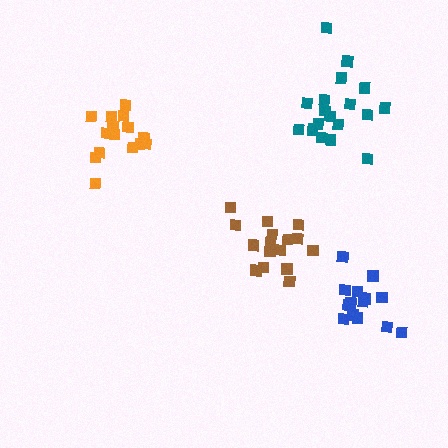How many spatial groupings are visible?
There are 4 spatial groupings.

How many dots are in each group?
Group 1: 16 dots, Group 2: 15 dots, Group 3: 15 dots, Group 4: 19 dots (65 total).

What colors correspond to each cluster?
The clusters are colored: brown, blue, orange, teal.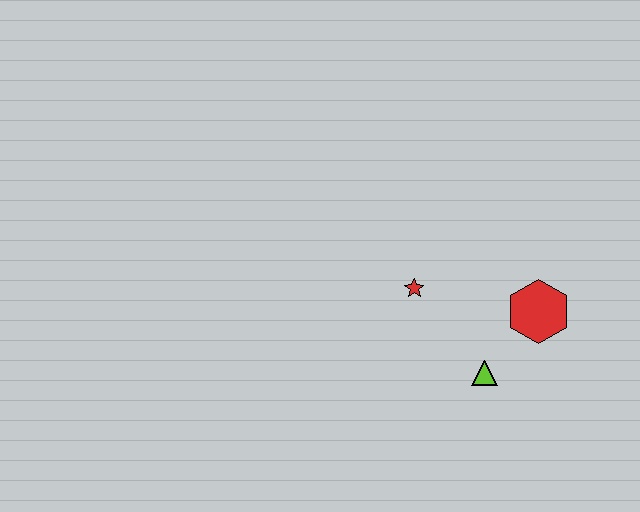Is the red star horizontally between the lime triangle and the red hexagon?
No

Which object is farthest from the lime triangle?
The red star is farthest from the lime triangle.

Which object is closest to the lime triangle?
The red hexagon is closest to the lime triangle.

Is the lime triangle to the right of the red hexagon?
No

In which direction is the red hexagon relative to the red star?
The red hexagon is to the right of the red star.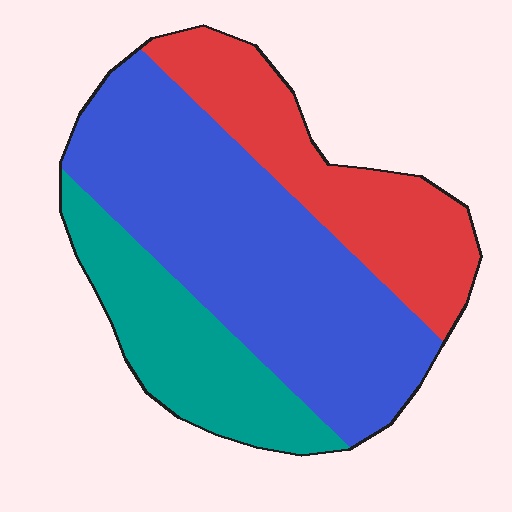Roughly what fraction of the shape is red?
Red takes up between a quarter and a half of the shape.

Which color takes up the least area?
Teal, at roughly 20%.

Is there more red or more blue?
Blue.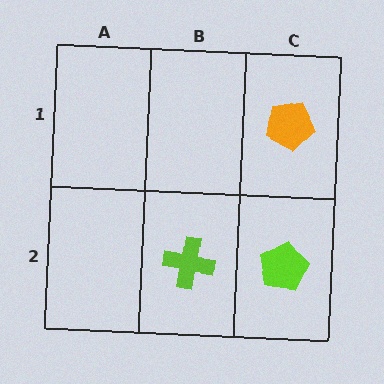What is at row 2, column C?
A lime pentagon.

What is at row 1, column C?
An orange pentagon.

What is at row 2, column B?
A lime cross.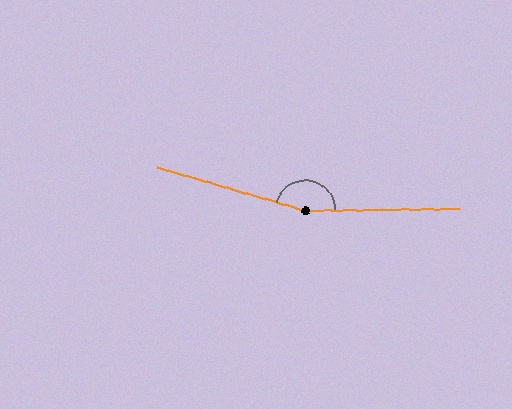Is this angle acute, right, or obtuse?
It is obtuse.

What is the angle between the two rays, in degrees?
Approximately 163 degrees.